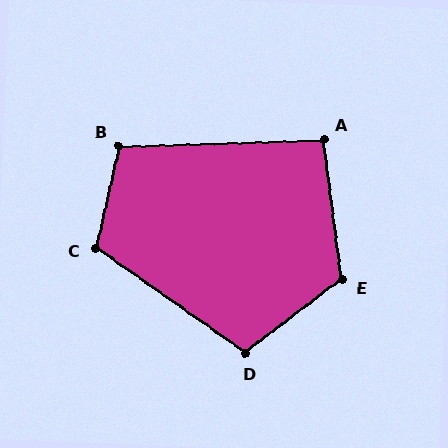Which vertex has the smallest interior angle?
A, at approximately 96 degrees.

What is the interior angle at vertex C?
Approximately 112 degrees (obtuse).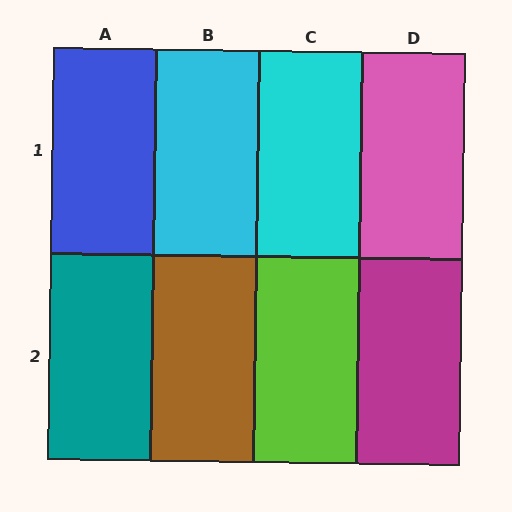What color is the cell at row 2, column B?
Brown.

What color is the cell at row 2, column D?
Magenta.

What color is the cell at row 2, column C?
Lime.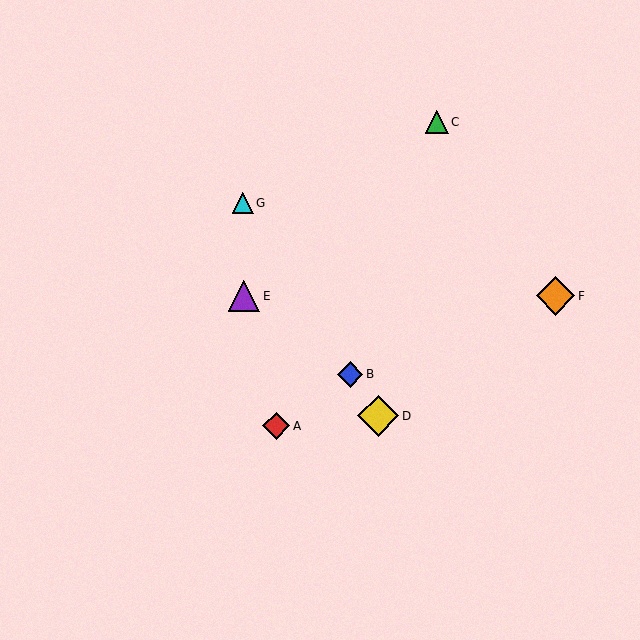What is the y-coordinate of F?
Object F is at y≈296.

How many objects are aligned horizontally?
2 objects (E, F) are aligned horizontally.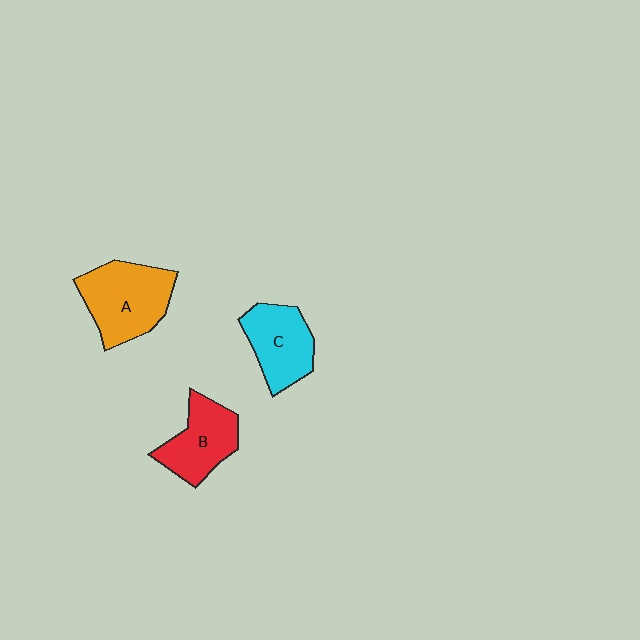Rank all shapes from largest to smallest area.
From largest to smallest: A (orange), C (cyan), B (red).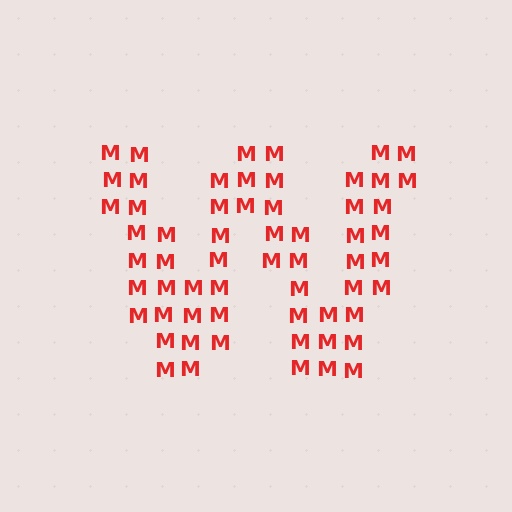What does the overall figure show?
The overall figure shows the letter W.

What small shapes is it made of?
It is made of small letter M's.